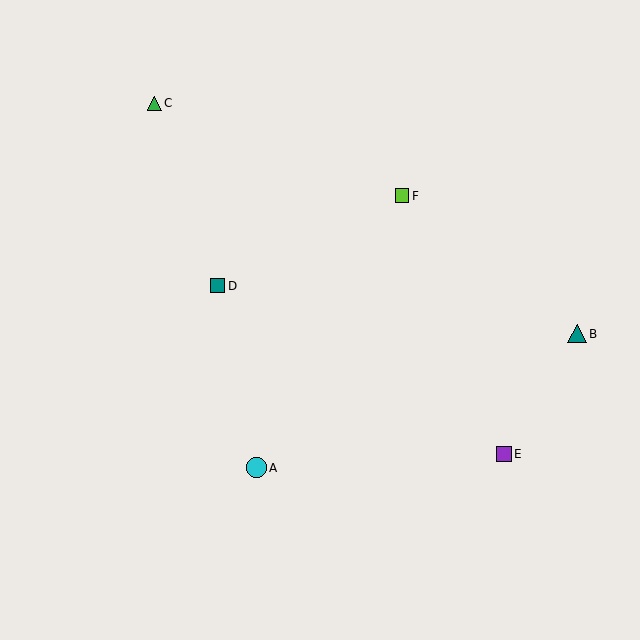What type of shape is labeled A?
Shape A is a cyan circle.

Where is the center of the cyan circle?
The center of the cyan circle is at (256, 468).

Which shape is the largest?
The cyan circle (labeled A) is the largest.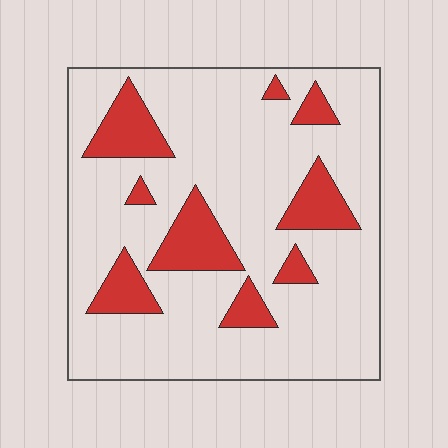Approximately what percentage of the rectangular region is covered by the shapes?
Approximately 20%.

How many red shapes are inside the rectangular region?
9.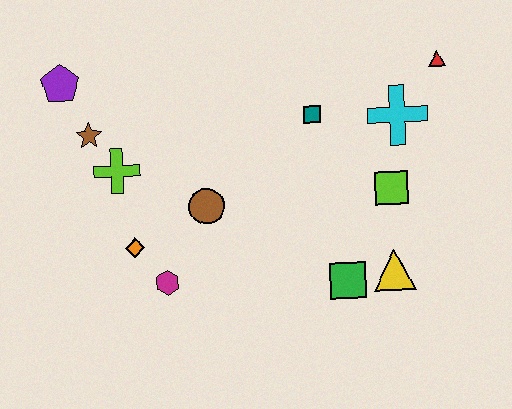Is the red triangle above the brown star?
Yes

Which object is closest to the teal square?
The cyan cross is closest to the teal square.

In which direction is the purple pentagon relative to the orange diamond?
The purple pentagon is above the orange diamond.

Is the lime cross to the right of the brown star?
Yes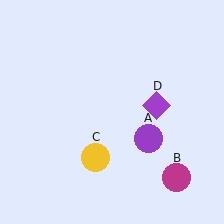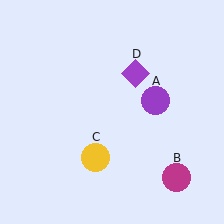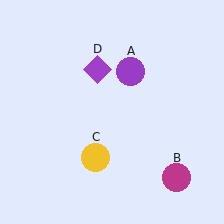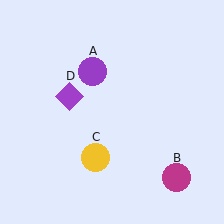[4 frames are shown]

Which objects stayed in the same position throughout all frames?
Magenta circle (object B) and yellow circle (object C) remained stationary.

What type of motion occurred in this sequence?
The purple circle (object A), purple diamond (object D) rotated counterclockwise around the center of the scene.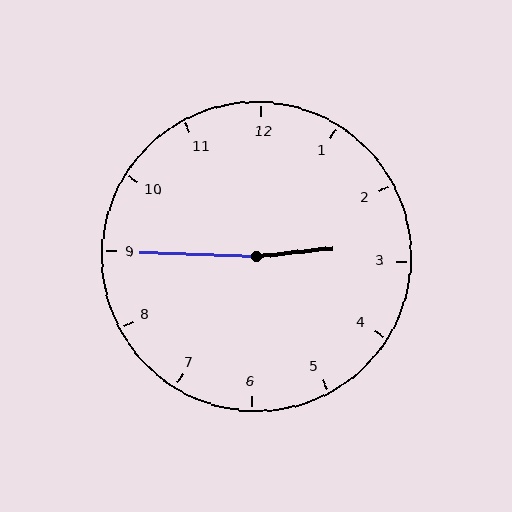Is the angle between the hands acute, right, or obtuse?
It is obtuse.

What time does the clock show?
2:45.